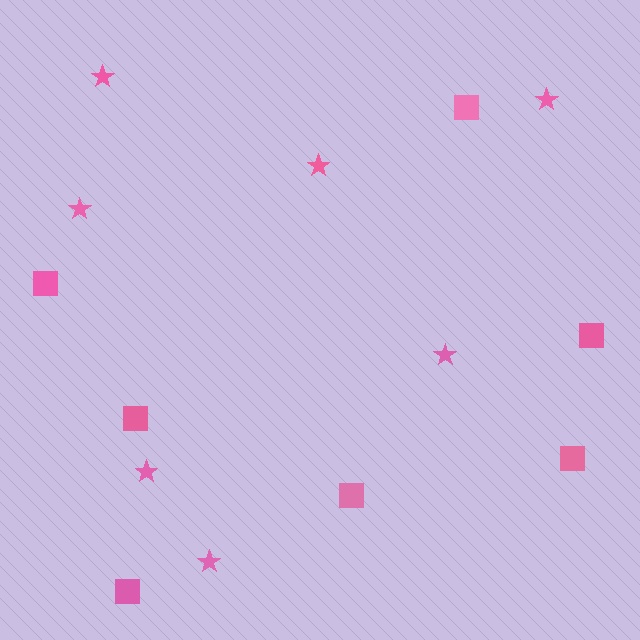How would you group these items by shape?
There are 2 groups: one group of squares (7) and one group of stars (7).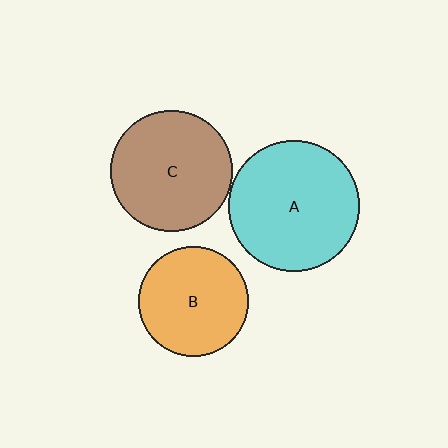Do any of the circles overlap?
No, none of the circles overlap.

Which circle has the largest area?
Circle A (cyan).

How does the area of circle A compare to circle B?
Approximately 1.4 times.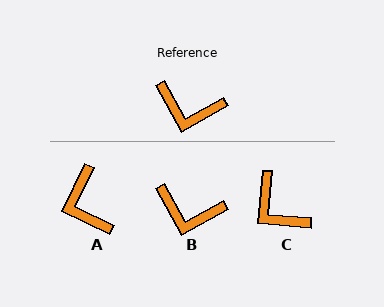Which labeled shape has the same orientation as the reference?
B.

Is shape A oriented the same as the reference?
No, it is off by about 55 degrees.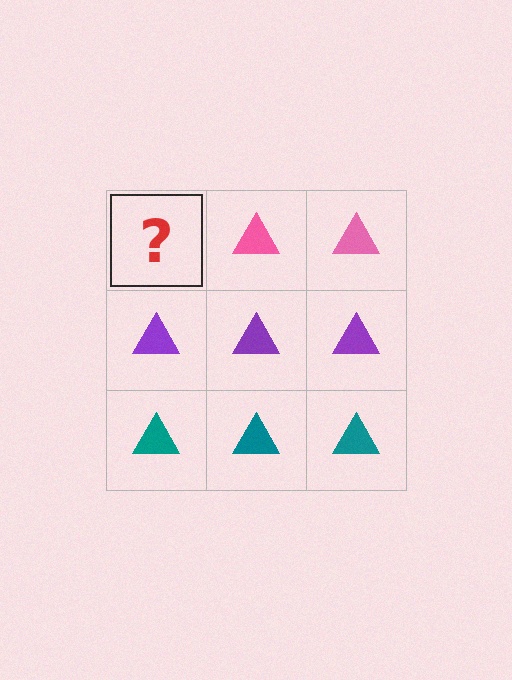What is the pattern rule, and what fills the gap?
The rule is that each row has a consistent color. The gap should be filled with a pink triangle.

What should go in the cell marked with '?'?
The missing cell should contain a pink triangle.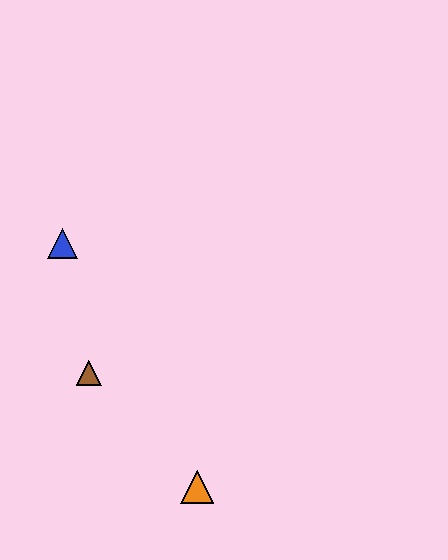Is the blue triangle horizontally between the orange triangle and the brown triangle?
No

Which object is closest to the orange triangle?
The brown triangle is closest to the orange triangle.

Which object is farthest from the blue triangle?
The orange triangle is farthest from the blue triangle.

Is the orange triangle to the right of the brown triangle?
Yes